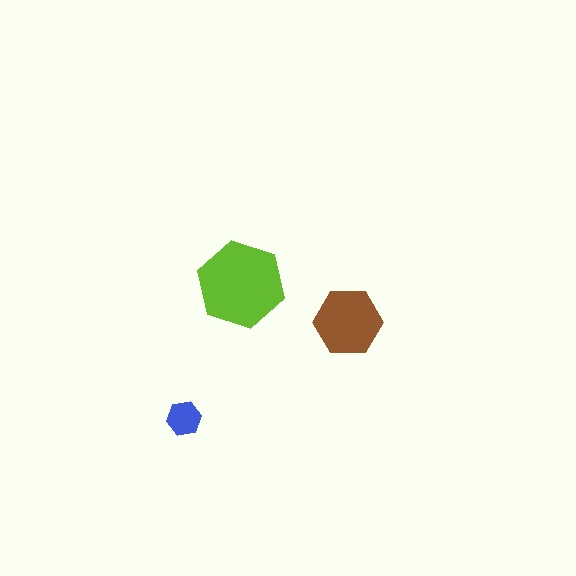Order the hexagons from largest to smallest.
the lime one, the brown one, the blue one.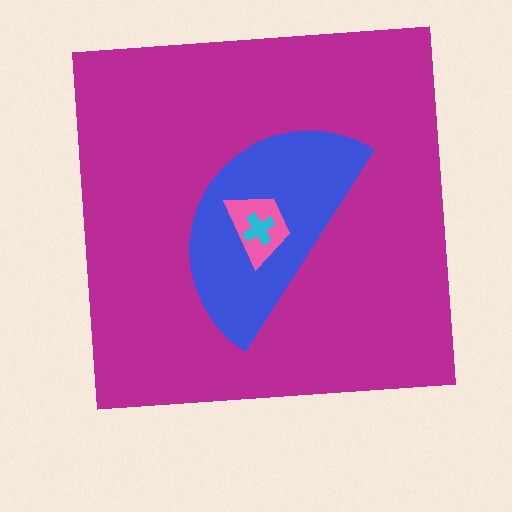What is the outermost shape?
The magenta square.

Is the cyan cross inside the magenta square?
Yes.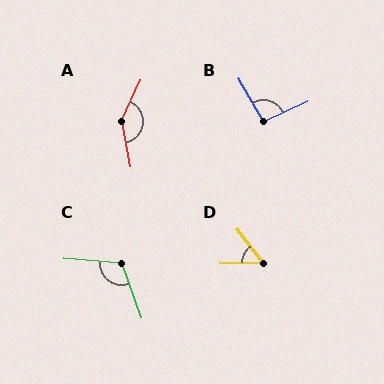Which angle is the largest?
A, at approximately 144 degrees.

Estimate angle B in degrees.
Approximately 95 degrees.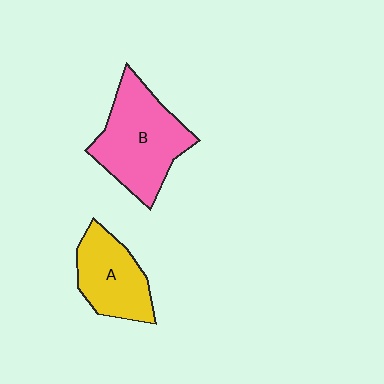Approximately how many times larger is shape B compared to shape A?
Approximately 1.5 times.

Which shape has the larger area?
Shape B (pink).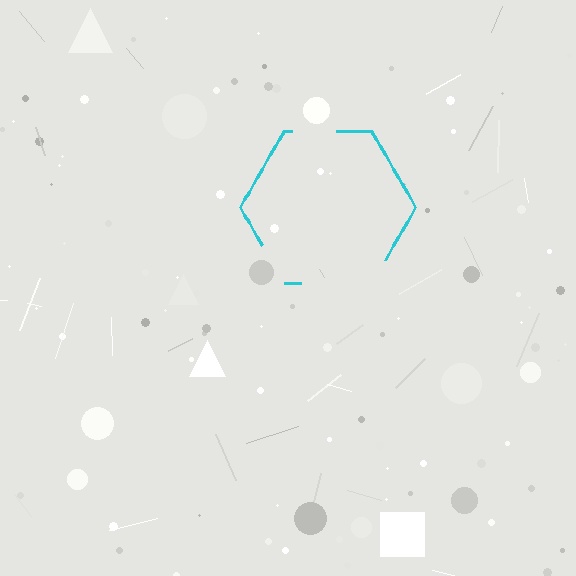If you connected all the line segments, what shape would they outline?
They would outline a hexagon.